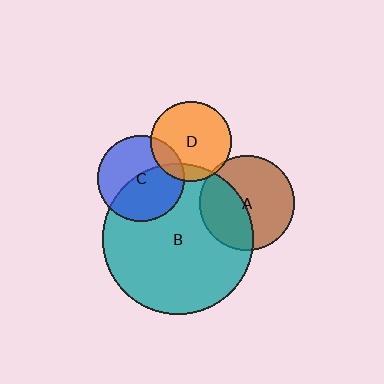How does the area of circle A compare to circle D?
Approximately 1.4 times.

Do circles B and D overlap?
Yes.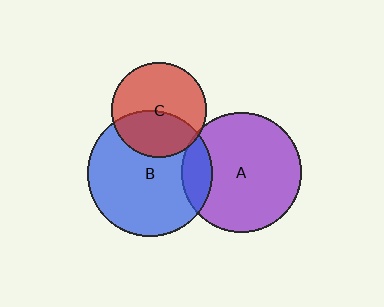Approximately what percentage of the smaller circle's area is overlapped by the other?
Approximately 15%.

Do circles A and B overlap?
Yes.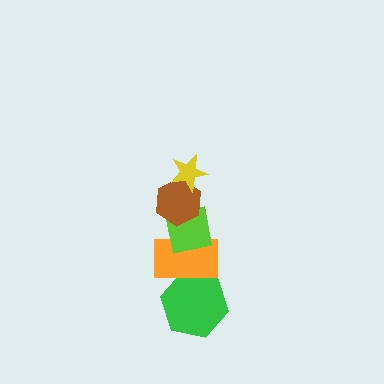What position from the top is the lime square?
The lime square is 3rd from the top.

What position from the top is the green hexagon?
The green hexagon is 5th from the top.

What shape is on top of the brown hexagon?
The yellow star is on top of the brown hexagon.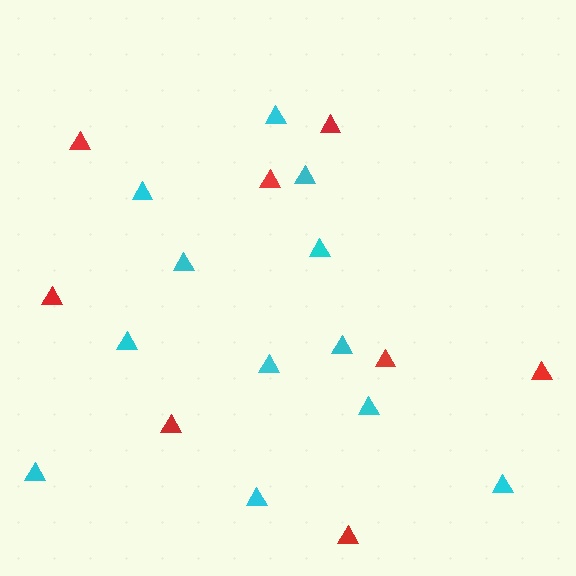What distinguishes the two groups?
There are 2 groups: one group of red triangles (8) and one group of cyan triangles (12).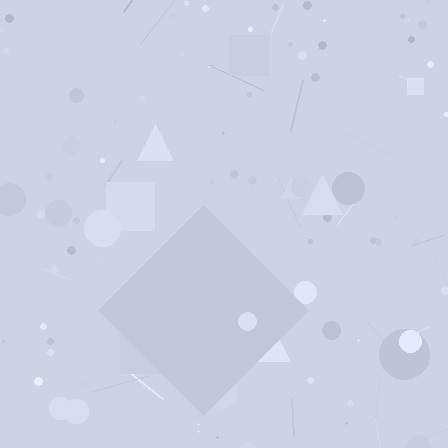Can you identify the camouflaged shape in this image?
The camouflaged shape is a diamond.